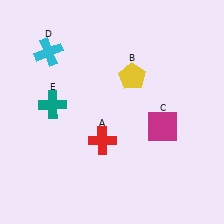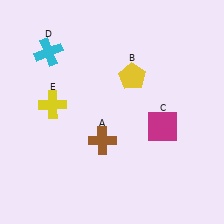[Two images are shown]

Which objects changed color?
A changed from red to brown. E changed from teal to yellow.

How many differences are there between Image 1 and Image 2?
There are 2 differences between the two images.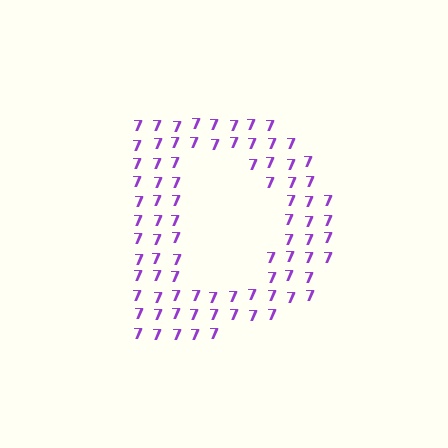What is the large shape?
The large shape is the letter D.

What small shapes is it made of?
It is made of small digit 7's.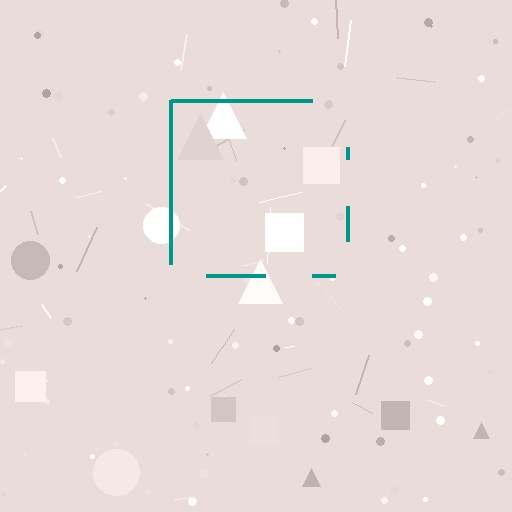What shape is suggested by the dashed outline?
The dashed outline suggests a square.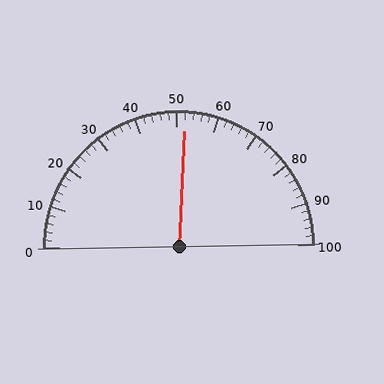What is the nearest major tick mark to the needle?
The nearest major tick mark is 50.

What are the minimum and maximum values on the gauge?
The gauge ranges from 0 to 100.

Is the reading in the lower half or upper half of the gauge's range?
The reading is in the upper half of the range (0 to 100).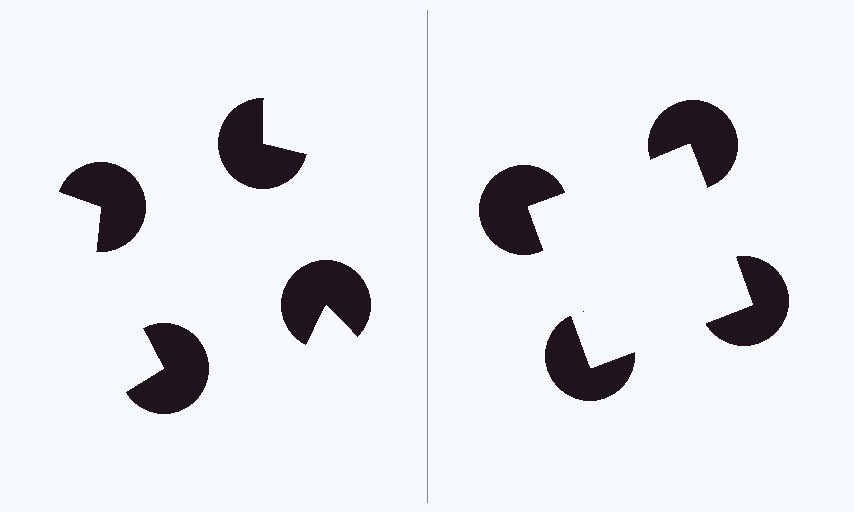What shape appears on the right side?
An illusory square.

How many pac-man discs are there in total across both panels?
8 — 4 on each side.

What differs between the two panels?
The pac-man discs are positioned identically on both sides; only the wedge orientations differ. On the right they align to a square; on the left they are misaligned.